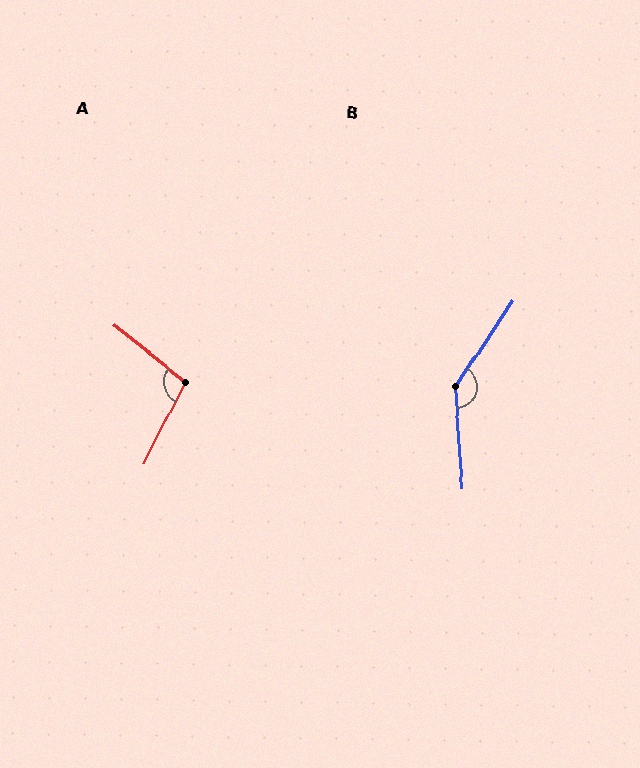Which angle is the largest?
B, at approximately 142 degrees.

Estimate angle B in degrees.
Approximately 142 degrees.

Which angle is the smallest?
A, at approximately 102 degrees.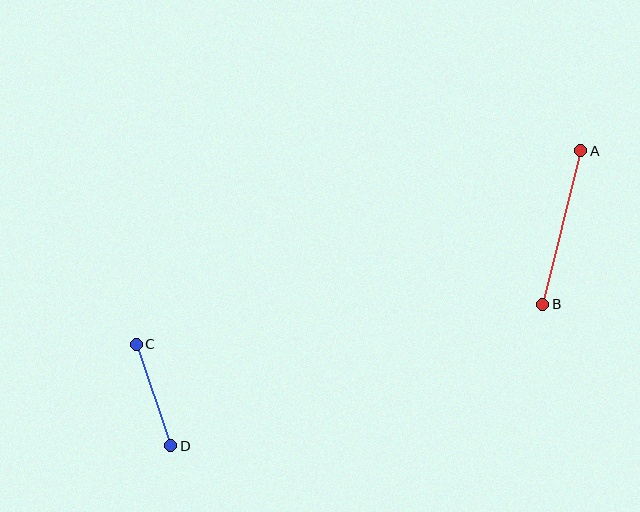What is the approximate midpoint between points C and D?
The midpoint is at approximately (153, 395) pixels.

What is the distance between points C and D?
The distance is approximately 107 pixels.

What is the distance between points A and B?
The distance is approximately 158 pixels.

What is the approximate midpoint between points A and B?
The midpoint is at approximately (562, 227) pixels.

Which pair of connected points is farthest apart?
Points A and B are farthest apart.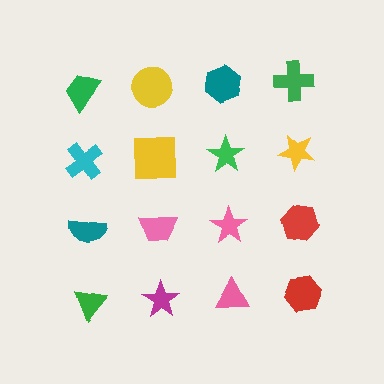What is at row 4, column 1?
A green triangle.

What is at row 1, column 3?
A teal hexagon.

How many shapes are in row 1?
4 shapes.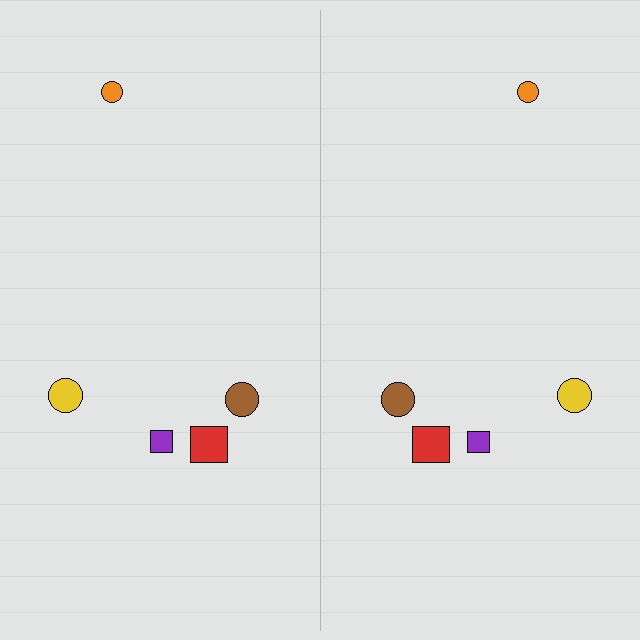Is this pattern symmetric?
Yes, this pattern has bilateral (reflection) symmetry.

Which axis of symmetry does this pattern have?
The pattern has a vertical axis of symmetry running through the center of the image.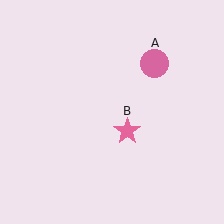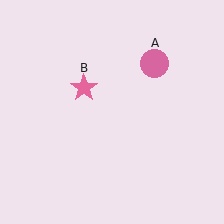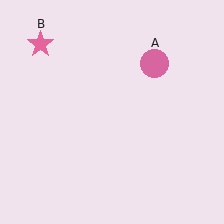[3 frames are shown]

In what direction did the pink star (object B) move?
The pink star (object B) moved up and to the left.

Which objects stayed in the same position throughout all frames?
Pink circle (object A) remained stationary.